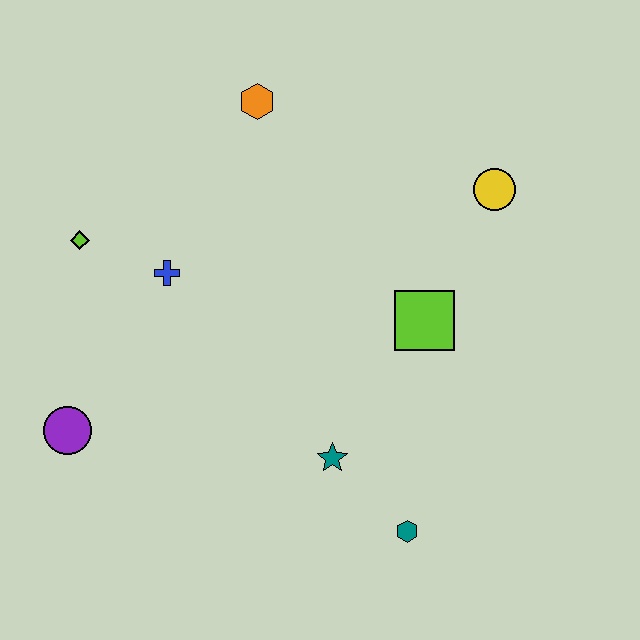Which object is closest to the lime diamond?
The blue cross is closest to the lime diamond.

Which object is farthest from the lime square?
The purple circle is farthest from the lime square.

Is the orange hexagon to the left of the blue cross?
No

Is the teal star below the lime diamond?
Yes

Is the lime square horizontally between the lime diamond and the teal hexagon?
No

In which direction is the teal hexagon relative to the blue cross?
The teal hexagon is below the blue cross.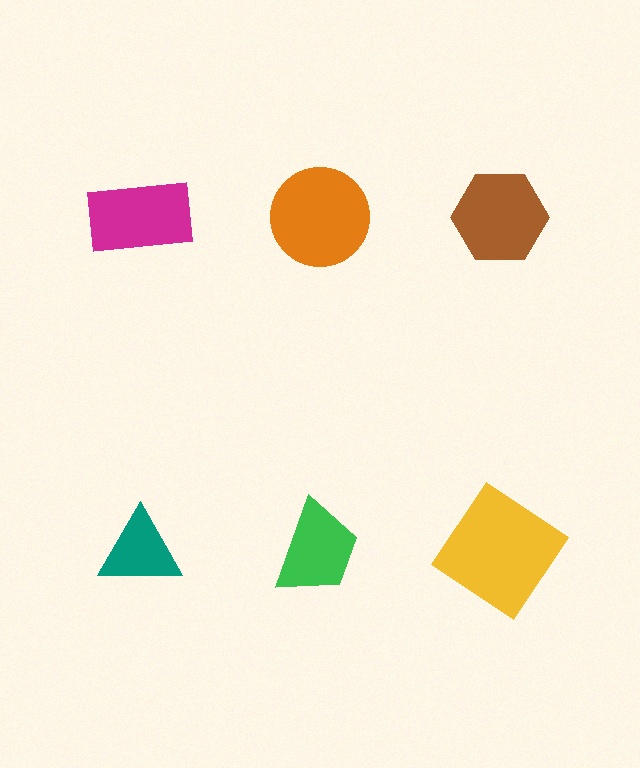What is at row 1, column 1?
A magenta rectangle.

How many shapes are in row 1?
3 shapes.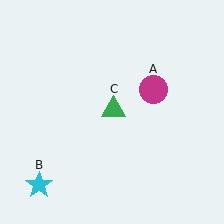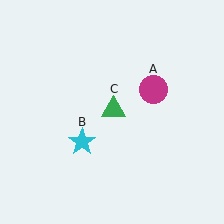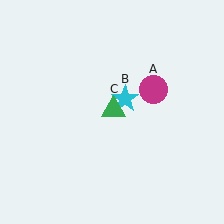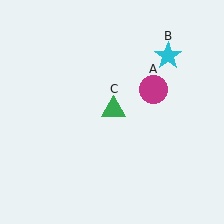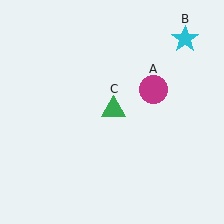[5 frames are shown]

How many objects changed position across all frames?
1 object changed position: cyan star (object B).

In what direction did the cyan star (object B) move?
The cyan star (object B) moved up and to the right.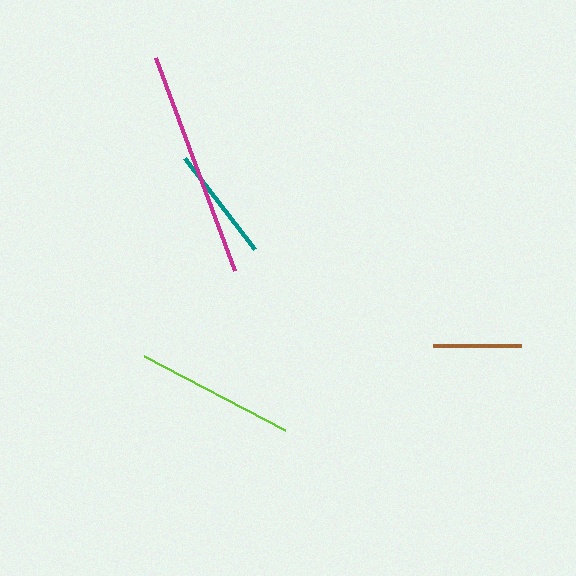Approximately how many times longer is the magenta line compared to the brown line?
The magenta line is approximately 2.6 times the length of the brown line.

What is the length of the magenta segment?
The magenta segment is approximately 227 pixels long.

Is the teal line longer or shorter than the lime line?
The lime line is longer than the teal line.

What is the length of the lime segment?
The lime segment is approximately 158 pixels long.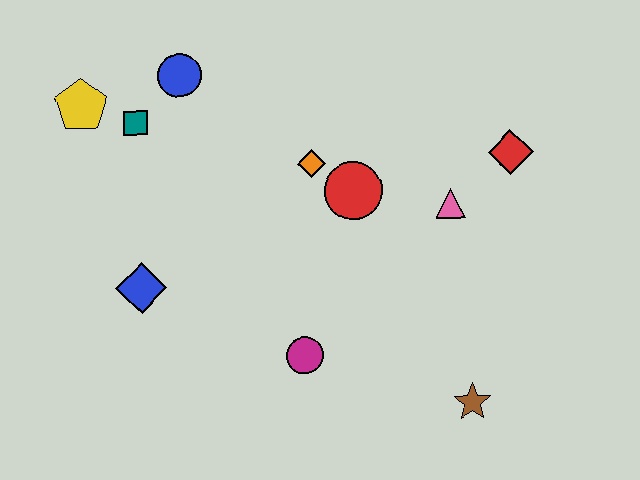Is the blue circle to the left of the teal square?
No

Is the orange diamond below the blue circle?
Yes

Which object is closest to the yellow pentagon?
The teal square is closest to the yellow pentagon.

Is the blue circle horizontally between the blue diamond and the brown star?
Yes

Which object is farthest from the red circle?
The yellow pentagon is farthest from the red circle.